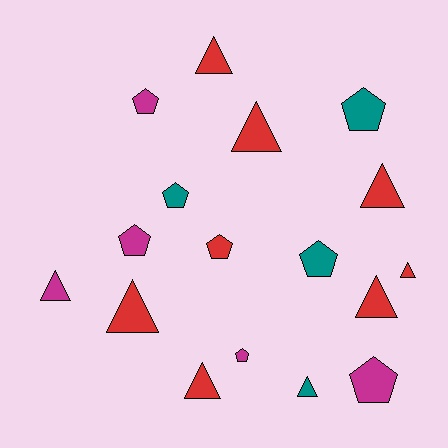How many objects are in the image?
There are 17 objects.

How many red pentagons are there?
There is 1 red pentagon.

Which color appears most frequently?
Red, with 8 objects.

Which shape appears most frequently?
Triangle, with 9 objects.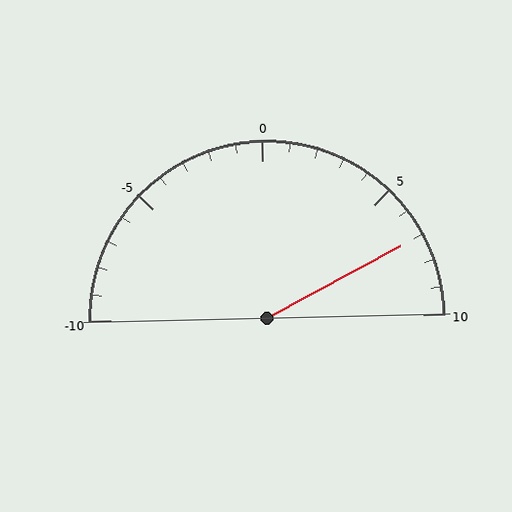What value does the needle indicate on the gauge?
The needle indicates approximately 7.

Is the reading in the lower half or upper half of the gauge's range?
The reading is in the upper half of the range (-10 to 10).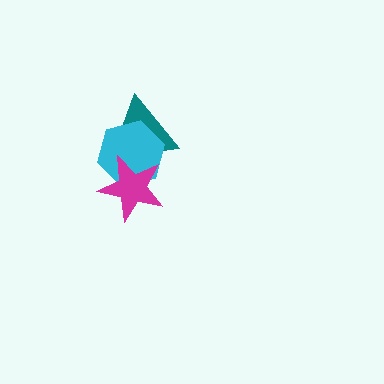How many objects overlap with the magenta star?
2 objects overlap with the magenta star.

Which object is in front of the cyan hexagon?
The magenta star is in front of the cyan hexagon.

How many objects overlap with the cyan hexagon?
2 objects overlap with the cyan hexagon.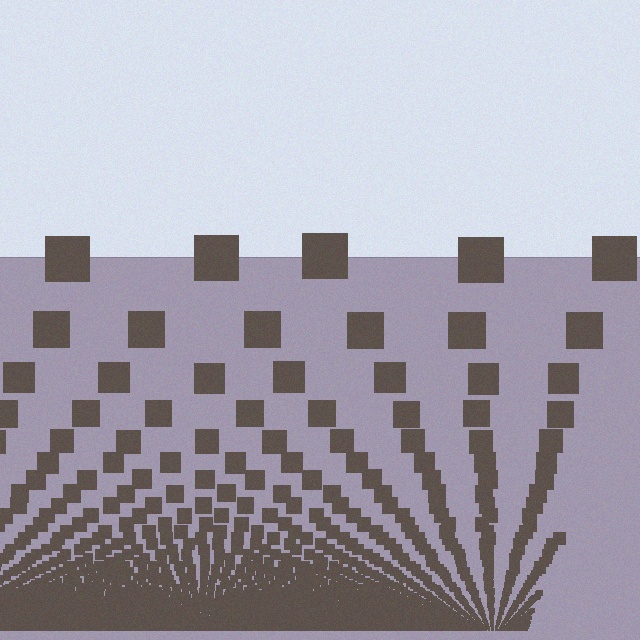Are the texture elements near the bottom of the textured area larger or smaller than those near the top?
Smaller. The gradient is inverted — elements near the bottom are smaller and denser.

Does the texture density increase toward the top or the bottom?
Density increases toward the bottom.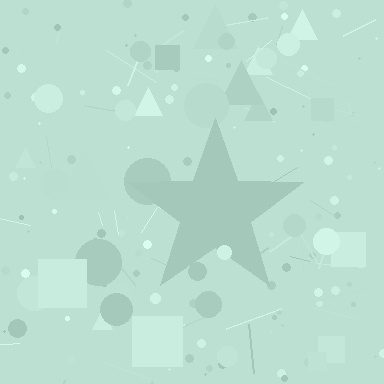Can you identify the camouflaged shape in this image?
The camouflaged shape is a star.